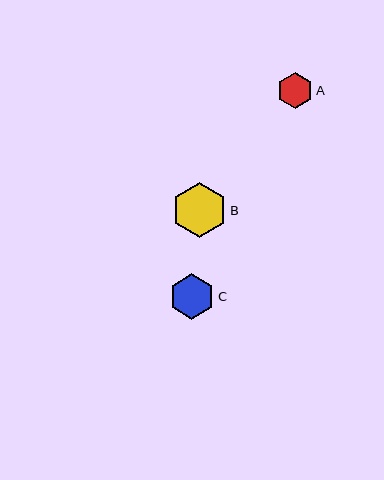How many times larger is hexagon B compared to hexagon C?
Hexagon B is approximately 1.2 times the size of hexagon C.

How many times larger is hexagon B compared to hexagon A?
Hexagon B is approximately 1.5 times the size of hexagon A.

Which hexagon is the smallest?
Hexagon A is the smallest with a size of approximately 36 pixels.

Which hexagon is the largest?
Hexagon B is the largest with a size of approximately 56 pixels.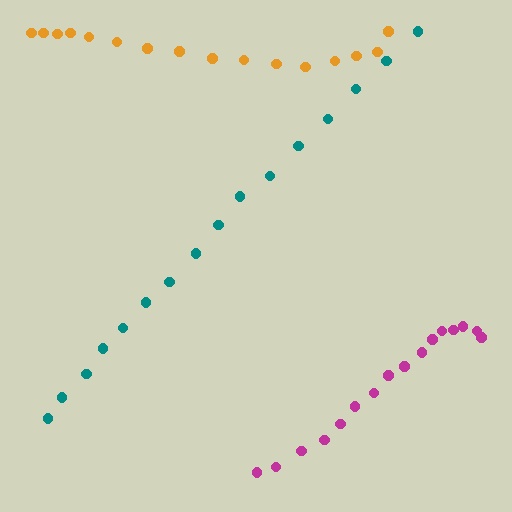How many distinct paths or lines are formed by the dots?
There are 3 distinct paths.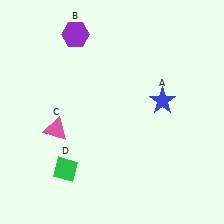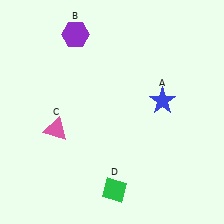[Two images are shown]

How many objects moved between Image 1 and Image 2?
1 object moved between the two images.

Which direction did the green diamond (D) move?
The green diamond (D) moved right.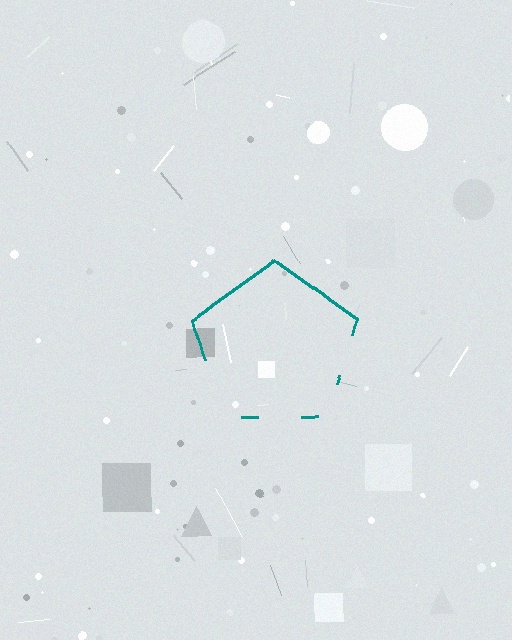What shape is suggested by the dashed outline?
The dashed outline suggests a pentagon.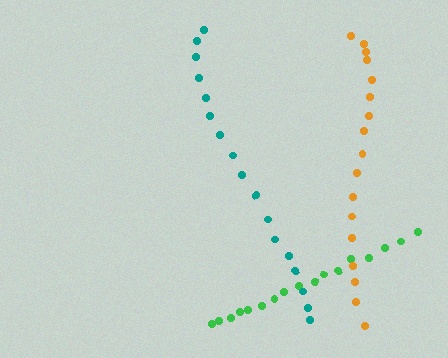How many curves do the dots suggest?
There are 3 distinct paths.